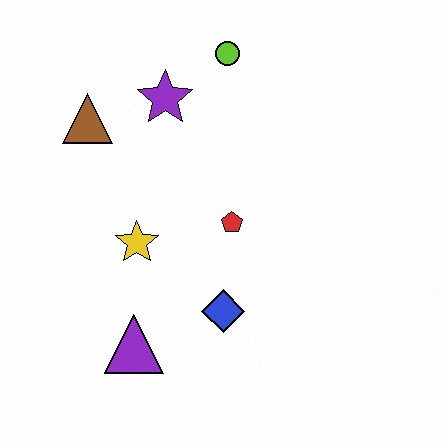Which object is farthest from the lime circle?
The purple triangle is farthest from the lime circle.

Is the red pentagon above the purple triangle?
Yes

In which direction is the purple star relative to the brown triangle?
The purple star is to the right of the brown triangle.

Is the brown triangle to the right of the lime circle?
No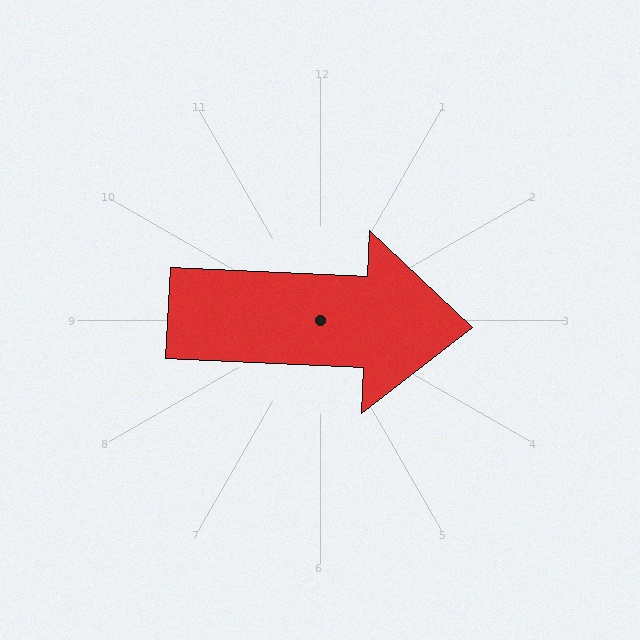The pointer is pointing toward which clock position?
Roughly 3 o'clock.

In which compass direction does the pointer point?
East.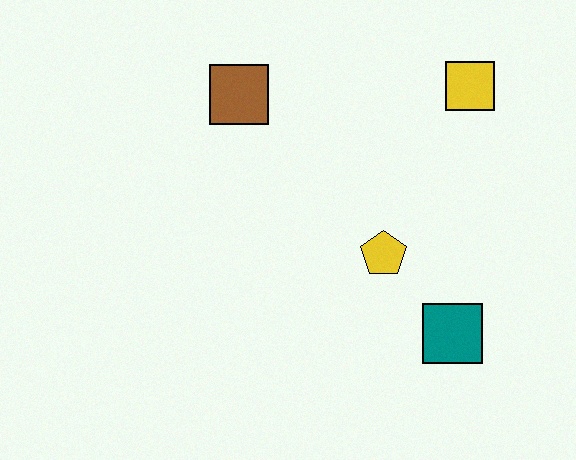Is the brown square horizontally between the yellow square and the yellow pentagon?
No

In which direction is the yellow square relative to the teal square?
The yellow square is above the teal square.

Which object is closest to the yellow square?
The yellow pentagon is closest to the yellow square.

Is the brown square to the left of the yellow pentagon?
Yes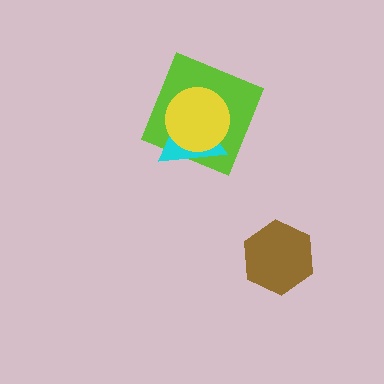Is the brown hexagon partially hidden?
No, no other shape covers it.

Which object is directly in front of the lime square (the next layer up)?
The cyan triangle is directly in front of the lime square.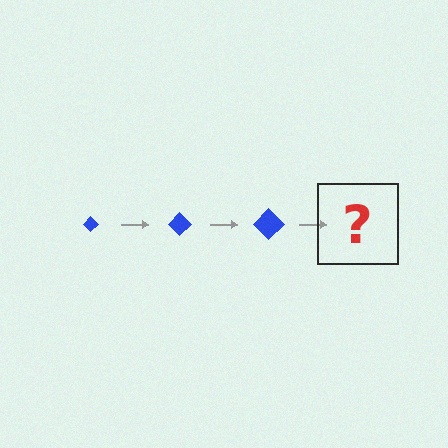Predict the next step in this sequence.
The next step is a blue diamond, larger than the previous one.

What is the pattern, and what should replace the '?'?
The pattern is that the diamond gets progressively larger each step. The '?' should be a blue diamond, larger than the previous one.